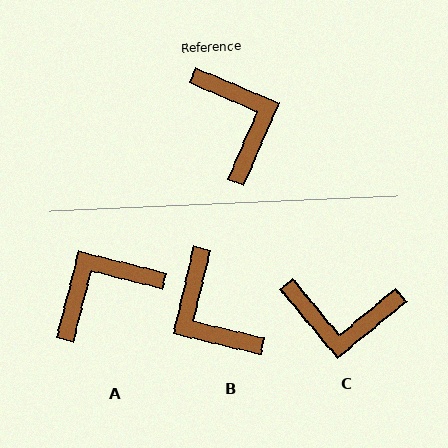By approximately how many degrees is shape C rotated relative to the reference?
Approximately 117 degrees clockwise.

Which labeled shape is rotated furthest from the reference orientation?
B, about 170 degrees away.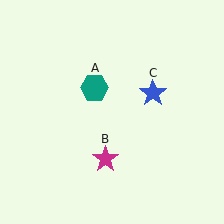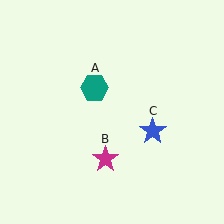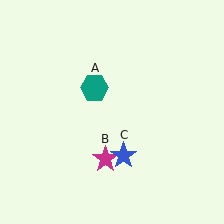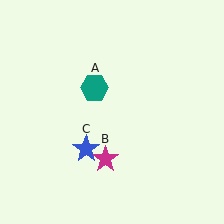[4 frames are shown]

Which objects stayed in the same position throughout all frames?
Teal hexagon (object A) and magenta star (object B) remained stationary.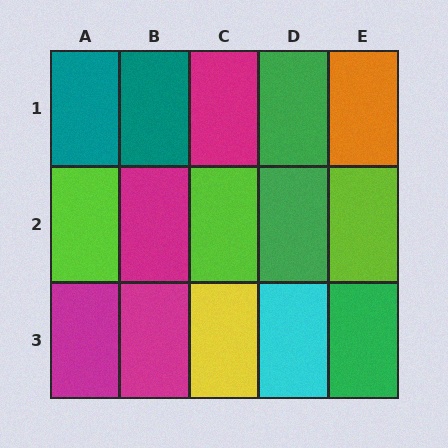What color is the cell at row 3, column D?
Cyan.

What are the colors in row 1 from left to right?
Teal, teal, magenta, green, orange.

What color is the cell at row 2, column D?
Green.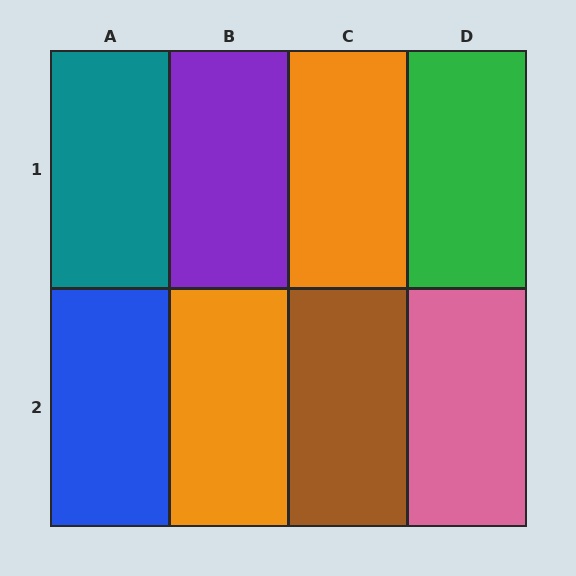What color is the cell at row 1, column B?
Purple.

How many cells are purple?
1 cell is purple.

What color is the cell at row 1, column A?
Teal.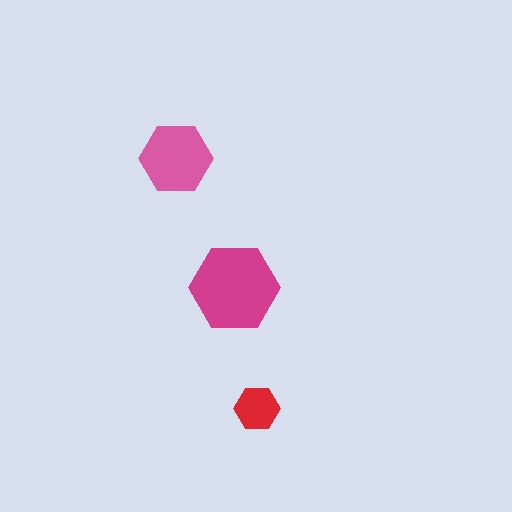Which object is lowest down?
The red hexagon is bottommost.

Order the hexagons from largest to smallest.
the magenta one, the pink one, the red one.